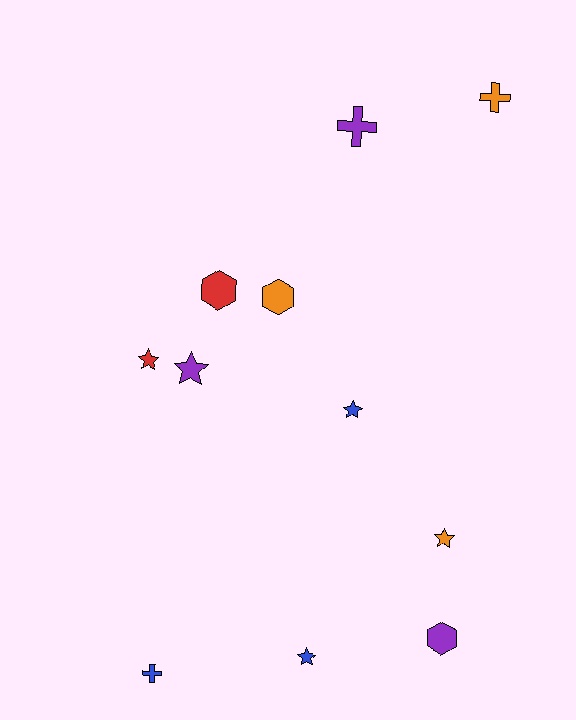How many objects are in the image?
There are 11 objects.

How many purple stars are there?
There is 1 purple star.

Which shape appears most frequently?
Star, with 5 objects.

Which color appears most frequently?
Orange, with 3 objects.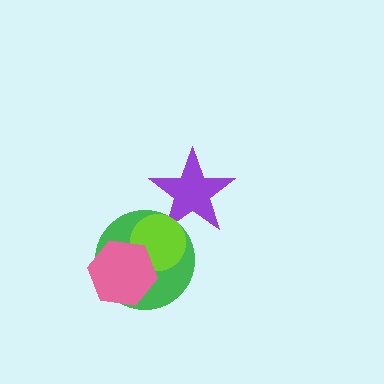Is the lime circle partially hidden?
Yes, it is partially covered by another shape.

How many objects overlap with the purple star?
2 objects overlap with the purple star.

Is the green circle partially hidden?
Yes, it is partially covered by another shape.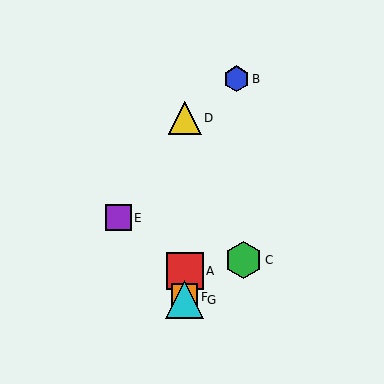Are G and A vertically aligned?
Yes, both are at x≈185.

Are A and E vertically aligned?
No, A is at x≈185 and E is at x≈118.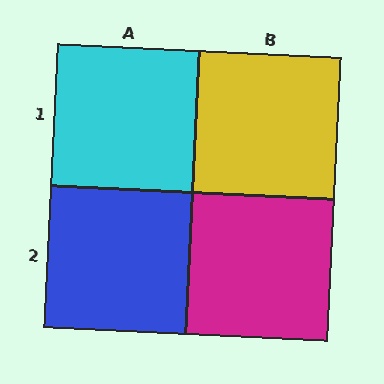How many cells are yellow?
1 cell is yellow.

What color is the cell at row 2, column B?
Magenta.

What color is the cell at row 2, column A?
Blue.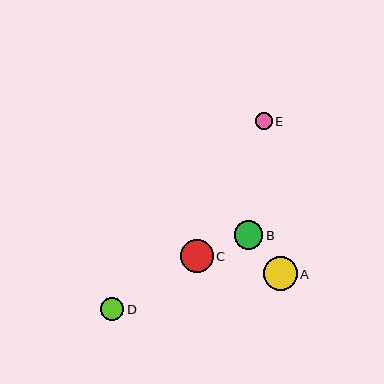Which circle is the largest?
Circle A is the largest with a size of approximately 34 pixels.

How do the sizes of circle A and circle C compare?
Circle A and circle C are approximately the same size.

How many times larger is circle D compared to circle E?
Circle D is approximately 1.3 times the size of circle E.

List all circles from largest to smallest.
From largest to smallest: A, C, B, D, E.